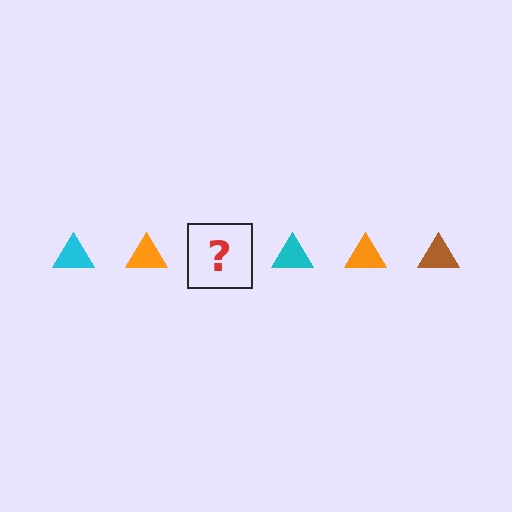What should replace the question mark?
The question mark should be replaced with a brown triangle.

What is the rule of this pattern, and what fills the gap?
The rule is that the pattern cycles through cyan, orange, brown triangles. The gap should be filled with a brown triangle.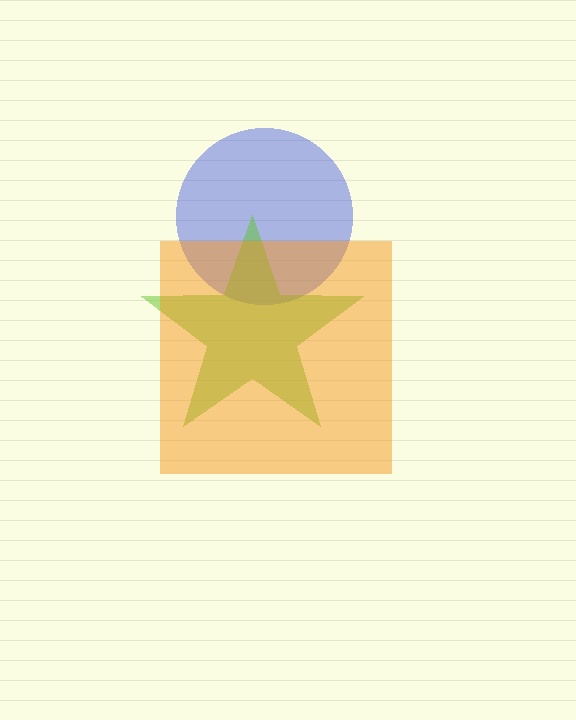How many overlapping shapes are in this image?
There are 3 overlapping shapes in the image.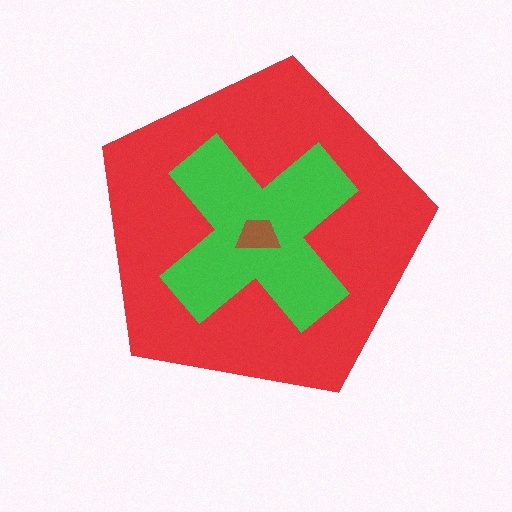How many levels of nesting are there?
3.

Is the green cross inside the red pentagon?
Yes.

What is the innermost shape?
The brown trapezoid.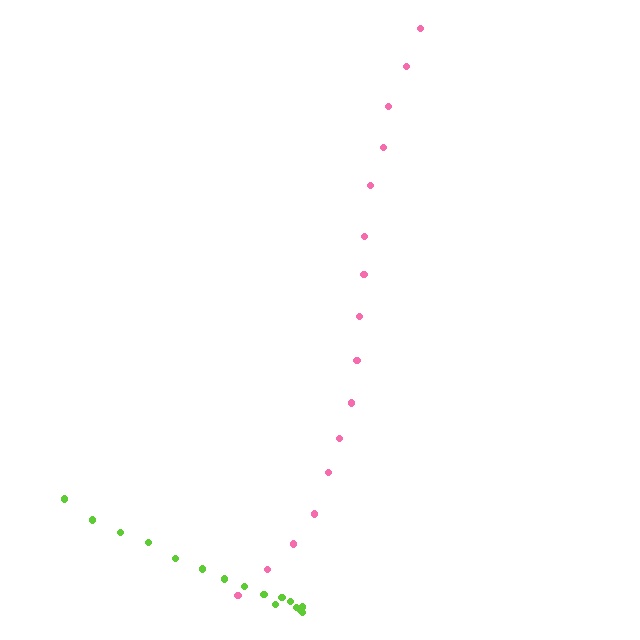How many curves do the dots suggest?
There are 2 distinct paths.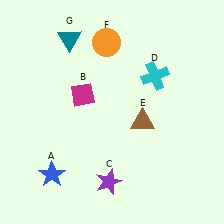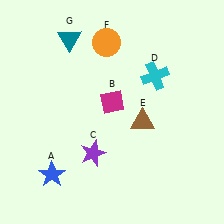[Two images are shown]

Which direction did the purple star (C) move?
The purple star (C) moved up.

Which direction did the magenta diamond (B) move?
The magenta diamond (B) moved right.